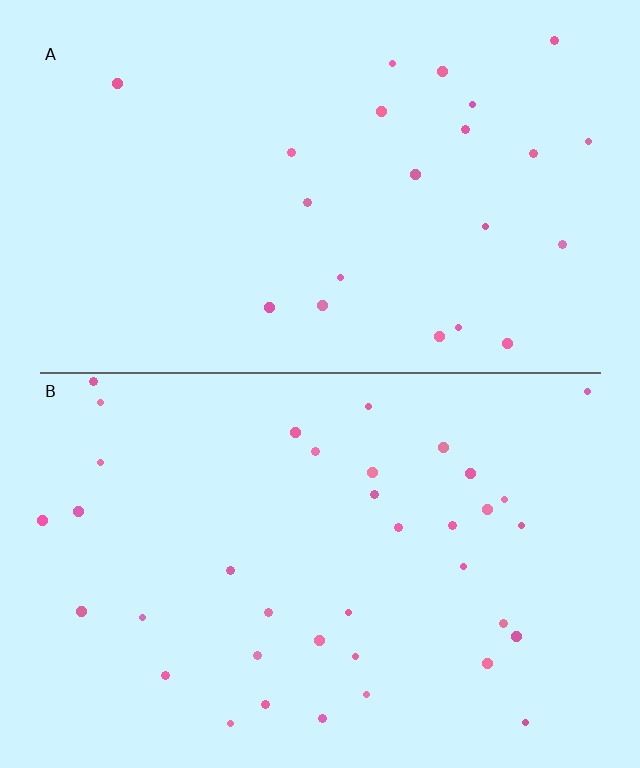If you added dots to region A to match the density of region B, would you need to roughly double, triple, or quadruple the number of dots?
Approximately double.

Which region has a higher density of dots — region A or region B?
B (the bottom).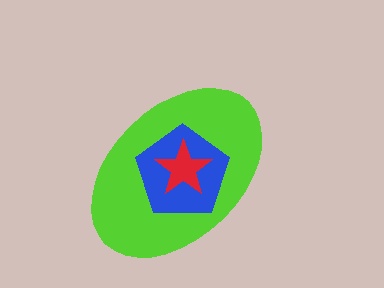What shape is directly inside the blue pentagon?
The red star.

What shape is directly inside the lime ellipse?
The blue pentagon.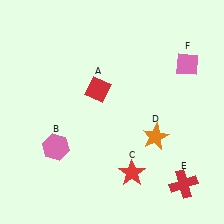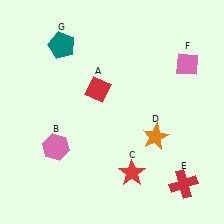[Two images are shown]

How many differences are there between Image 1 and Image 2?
There is 1 difference between the two images.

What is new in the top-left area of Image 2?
A teal pentagon (G) was added in the top-left area of Image 2.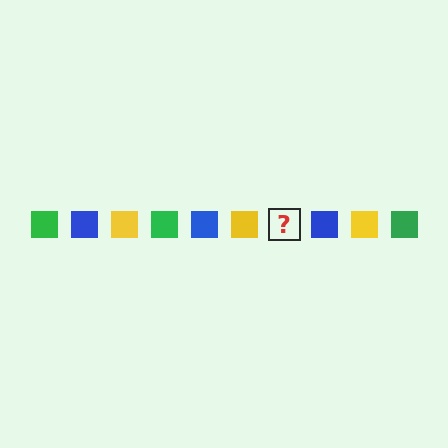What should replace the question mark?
The question mark should be replaced with a green square.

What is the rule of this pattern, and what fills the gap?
The rule is that the pattern cycles through green, blue, yellow squares. The gap should be filled with a green square.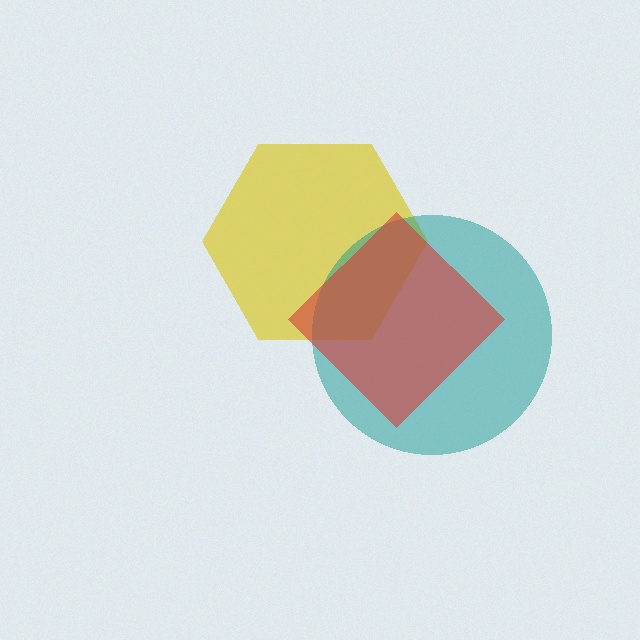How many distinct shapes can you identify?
There are 3 distinct shapes: a yellow hexagon, a teal circle, a red diamond.